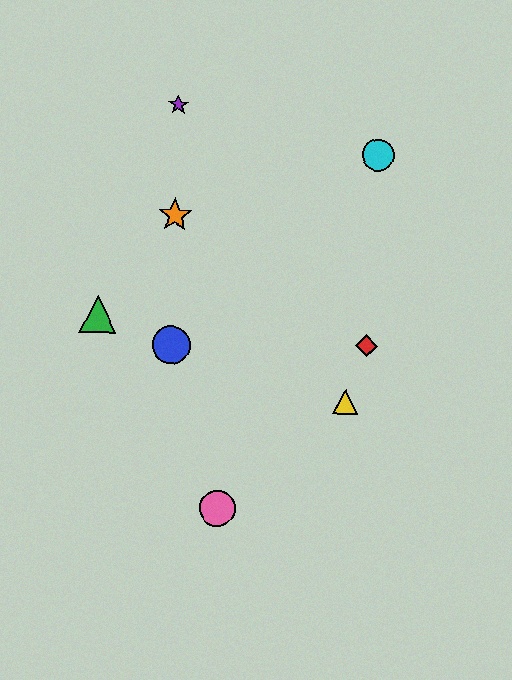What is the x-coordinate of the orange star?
The orange star is at x≈175.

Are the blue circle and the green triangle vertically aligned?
No, the blue circle is at x≈171 and the green triangle is at x≈98.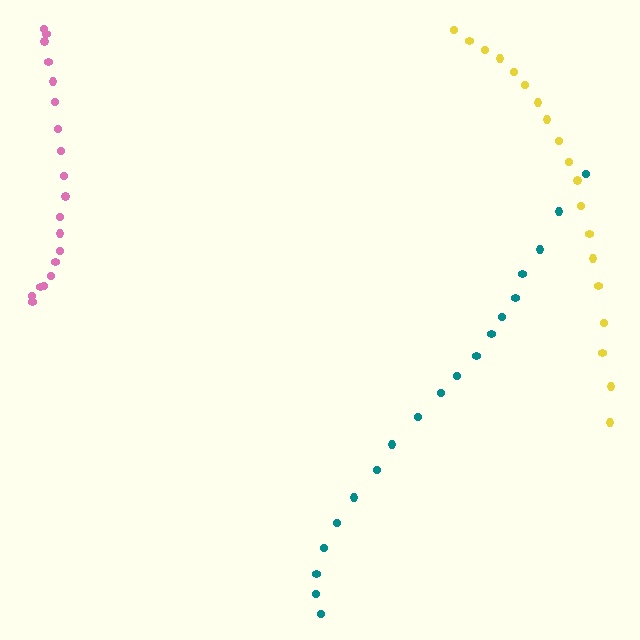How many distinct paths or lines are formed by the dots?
There are 3 distinct paths.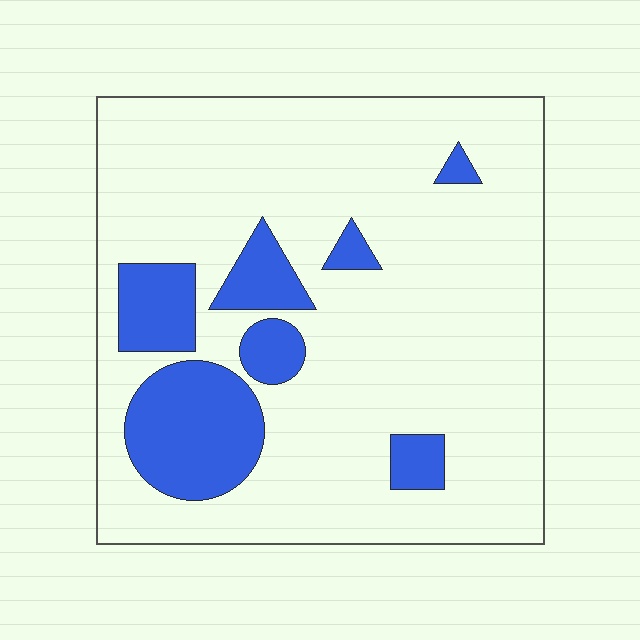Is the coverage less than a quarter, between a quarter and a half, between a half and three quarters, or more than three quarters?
Less than a quarter.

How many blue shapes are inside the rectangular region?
7.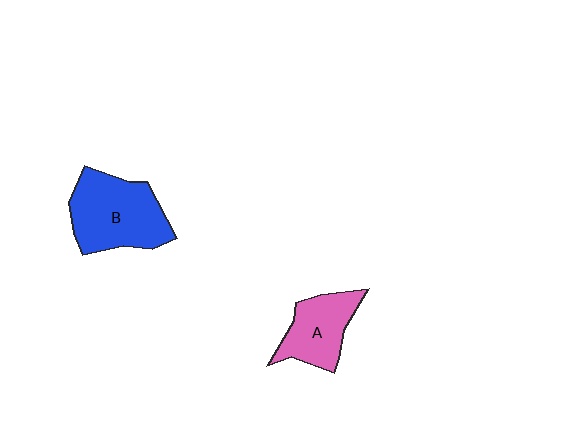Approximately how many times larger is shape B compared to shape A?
Approximately 1.5 times.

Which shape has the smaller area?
Shape A (pink).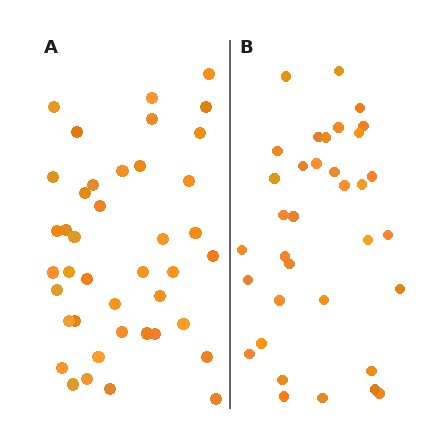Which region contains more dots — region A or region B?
Region A (the left region) has more dots.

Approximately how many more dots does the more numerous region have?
Region A has about 6 more dots than region B.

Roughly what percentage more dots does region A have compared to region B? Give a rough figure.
About 15% more.